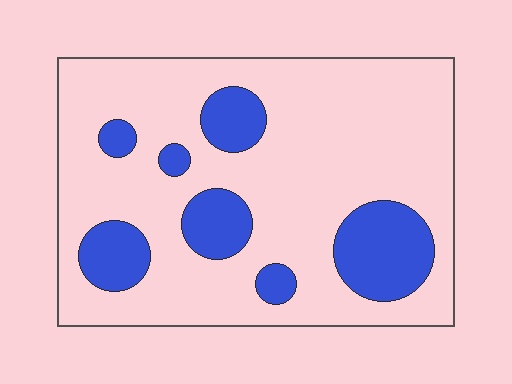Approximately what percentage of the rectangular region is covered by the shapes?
Approximately 20%.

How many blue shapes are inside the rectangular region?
7.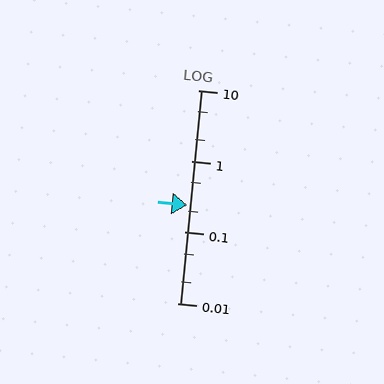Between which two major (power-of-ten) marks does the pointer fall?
The pointer is between 0.1 and 1.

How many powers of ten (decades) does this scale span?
The scale spans 3 decades, from 0.01 to 10.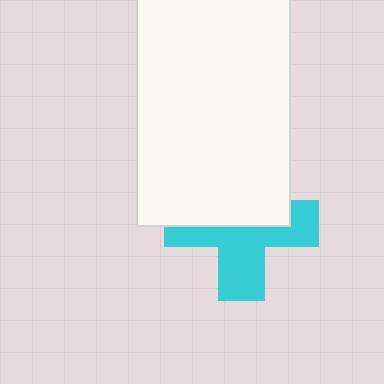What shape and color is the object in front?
The object in front is a white rectangle.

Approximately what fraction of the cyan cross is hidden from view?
Roughly 49% of the cyan cross is hidden behind the white rectangle.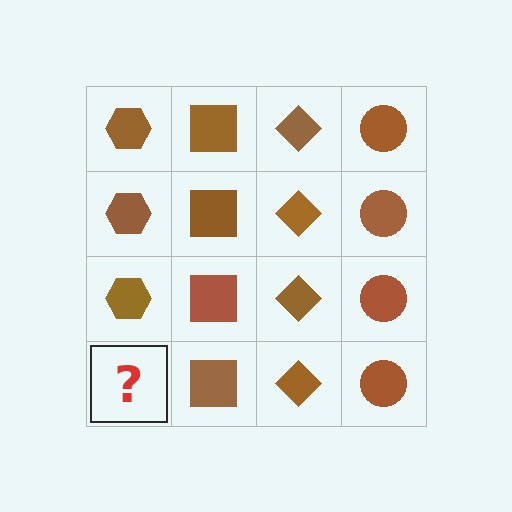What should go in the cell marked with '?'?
The missing cell should contain a brown hexagon.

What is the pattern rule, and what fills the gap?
The rule is that each column has a consistent shape. The gap should be filled with a brown hexagon.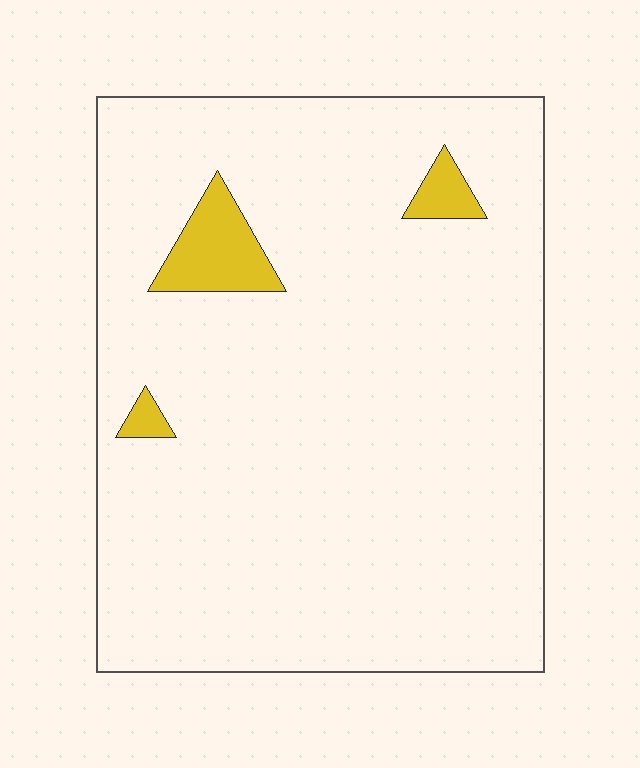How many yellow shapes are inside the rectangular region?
3.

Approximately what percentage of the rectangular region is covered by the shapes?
Approximately 5%.